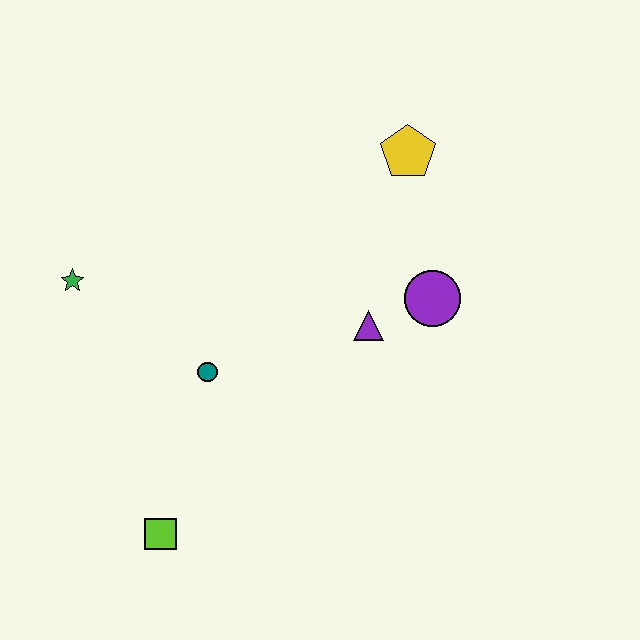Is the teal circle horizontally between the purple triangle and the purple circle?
No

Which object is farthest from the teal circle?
The yellow pentagon is farthest from the teal circle.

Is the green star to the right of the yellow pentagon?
No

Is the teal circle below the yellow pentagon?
Yes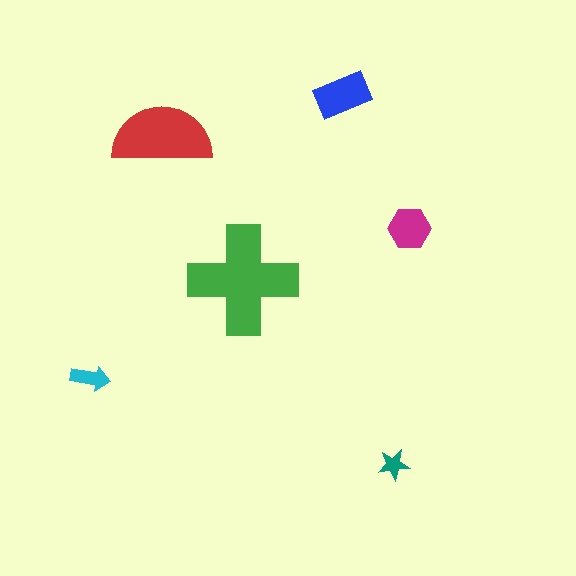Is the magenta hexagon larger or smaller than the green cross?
Smaller.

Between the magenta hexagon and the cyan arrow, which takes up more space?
The magenta hexagon.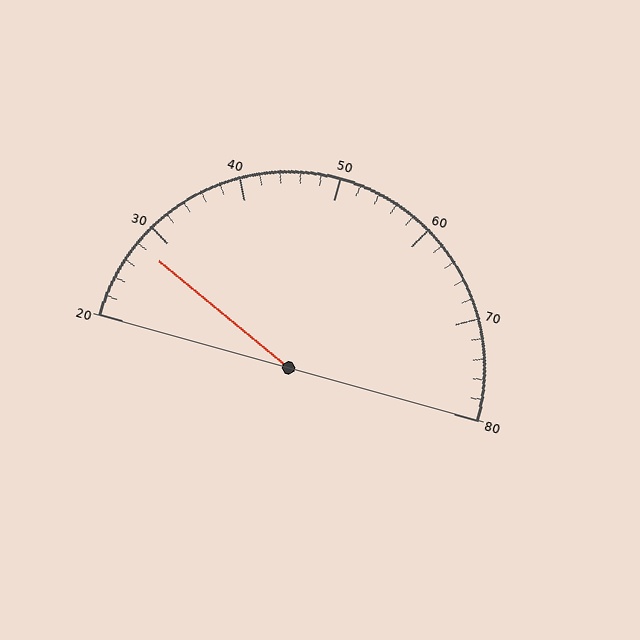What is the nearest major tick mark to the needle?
The nearest major tick mark is 30.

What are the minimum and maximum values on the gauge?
The gauge ranges from 20 to 80.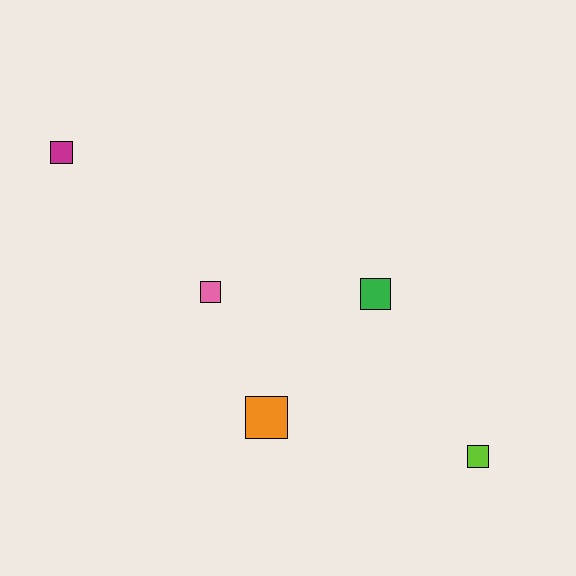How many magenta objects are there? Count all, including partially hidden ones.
There is 1 magenta object.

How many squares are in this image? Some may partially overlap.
There are 5 squares.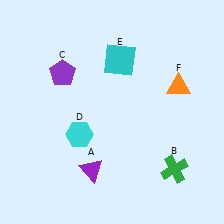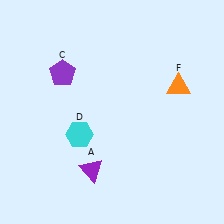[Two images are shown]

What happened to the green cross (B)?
The green cross (B) was removed in Image 2. It was in the bottom-right area of Image 1.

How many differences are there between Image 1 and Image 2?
There are 2 differences between the two images.